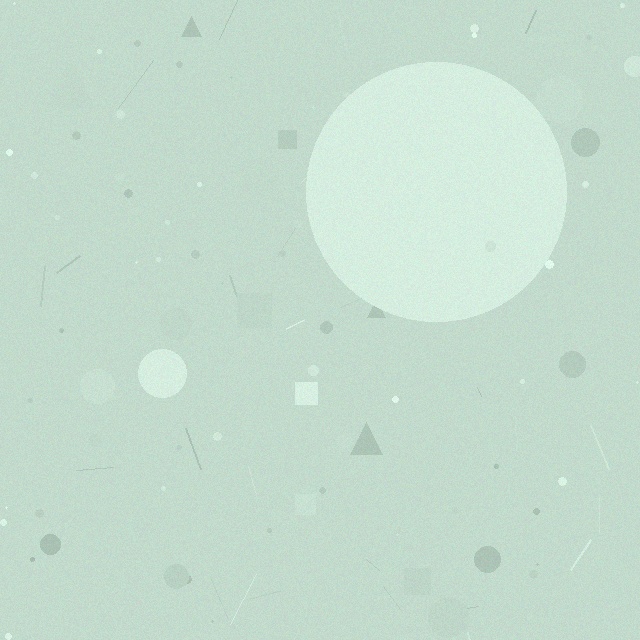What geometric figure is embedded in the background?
A circle is embedded in the background.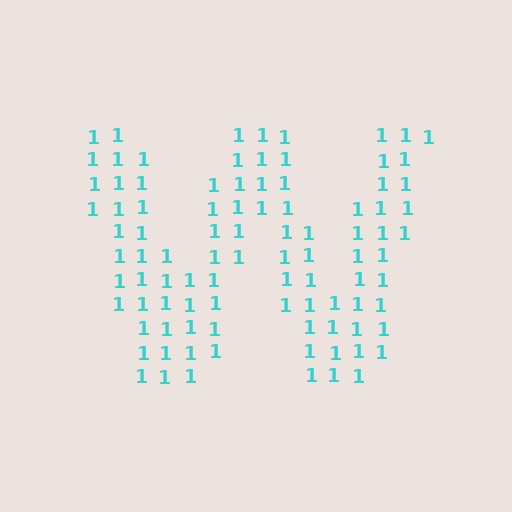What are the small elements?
The small elements are digit 1's.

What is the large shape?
The large shape is the letter W.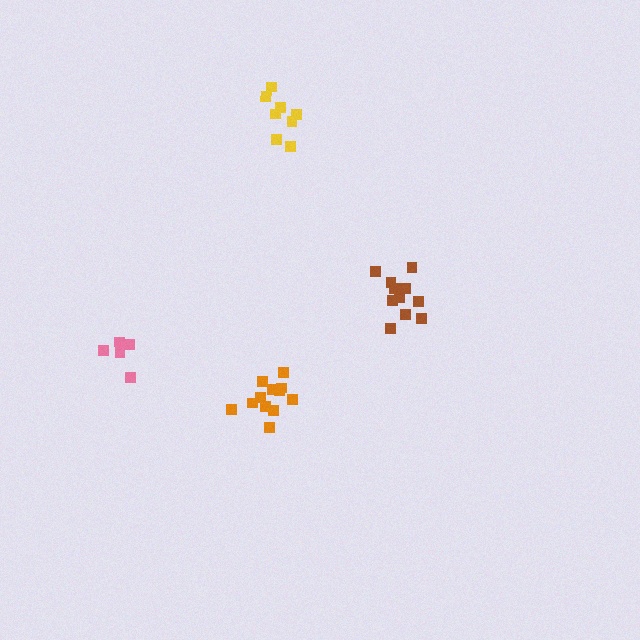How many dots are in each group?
Group 1: 6 dots, Group 2: 11 dots, Group 3: 12 dots, Group 4: 8 dots (37 total).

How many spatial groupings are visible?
There are 4 spatial groupings.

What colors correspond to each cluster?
The clusters are colored: pink, brown, orange, yellow.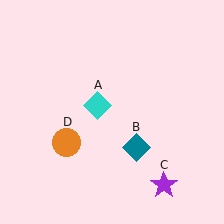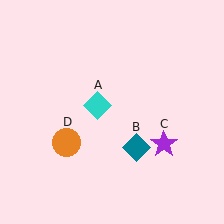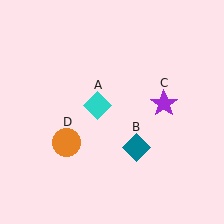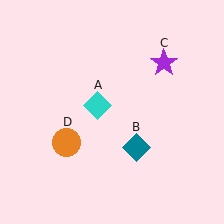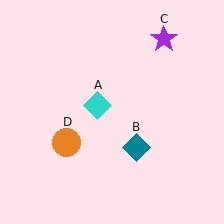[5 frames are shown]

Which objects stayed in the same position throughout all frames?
Cyan diamond (object A) and teal diamond (object B) and orange circle (object D) remained stationary.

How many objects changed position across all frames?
1 object changed position: purple star (object C).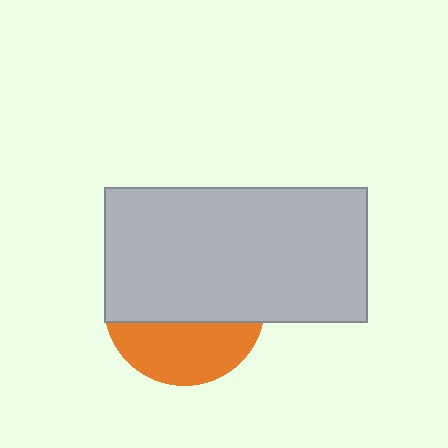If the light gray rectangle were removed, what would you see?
You would see the complete orange circle.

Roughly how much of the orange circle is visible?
A small part of it is visible (roughly 36%).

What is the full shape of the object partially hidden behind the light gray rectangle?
The partially hidden object is an orange circle.